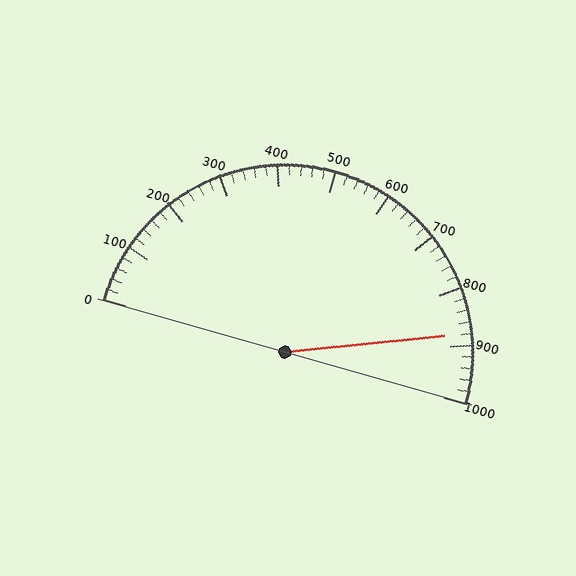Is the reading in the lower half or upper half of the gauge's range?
The reading is in the upper half of the range (0 to 1000).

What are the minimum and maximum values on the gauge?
The gauge ranges from 0 to 1000.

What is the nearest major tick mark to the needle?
The nearest major tick mark is 900.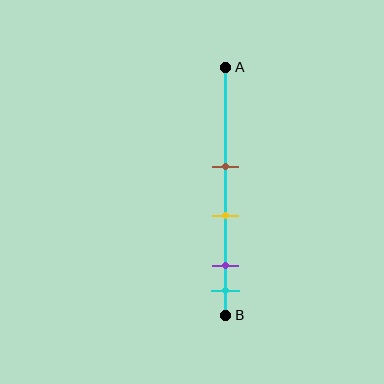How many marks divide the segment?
There are 4 marks dividing the segment.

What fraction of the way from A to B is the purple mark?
The purple mark is approximately 80% (0.8) of the way from A to B.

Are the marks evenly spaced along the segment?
No, the marks are not evenly spaced.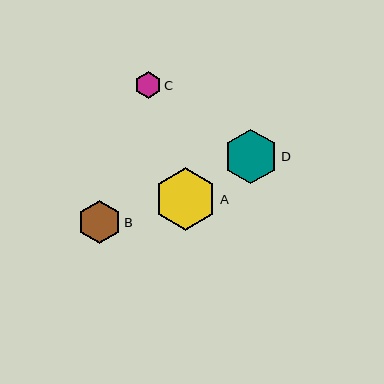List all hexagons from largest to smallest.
From largest to smallest: A, D, B, C.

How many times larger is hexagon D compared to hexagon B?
Hexagon D is approximately 1.3 times the size of hexagon B.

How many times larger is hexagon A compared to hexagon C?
Hexagon A is approximately 2.4 times the size of hexagon C.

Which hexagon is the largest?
Hexagon A is the largest with a size of approximately 63 pixels.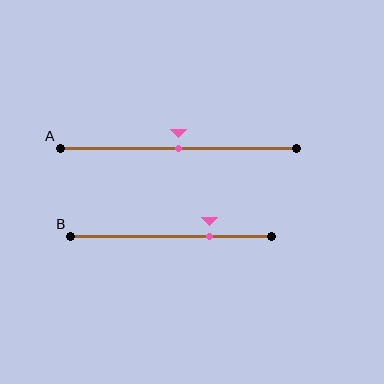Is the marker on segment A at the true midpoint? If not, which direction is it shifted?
Yes, the marker on segment A is at the true midpoint.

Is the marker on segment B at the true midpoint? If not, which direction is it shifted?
No, the marker on segment B is shifted to the right by about 19% of the segment length.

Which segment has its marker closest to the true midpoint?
Segment A has its marker closest to the true midpoint.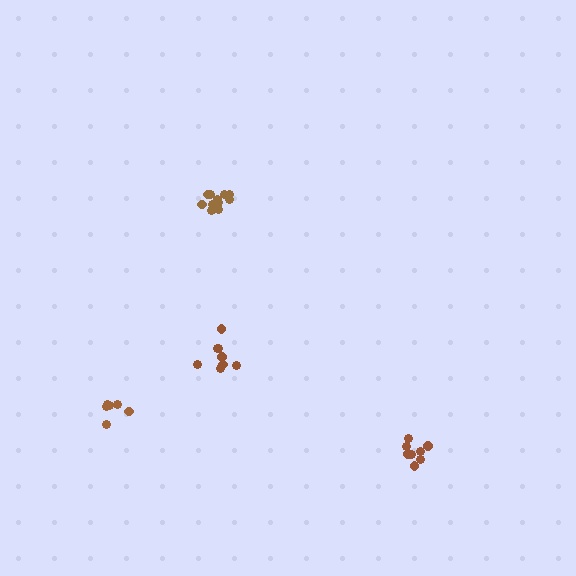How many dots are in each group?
Group 1: 6 dots, Group 2: 8 dots, Group 3: 9 dots, Group 4: 11 dots (34 total).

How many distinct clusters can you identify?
There are 4 distinct clusters.